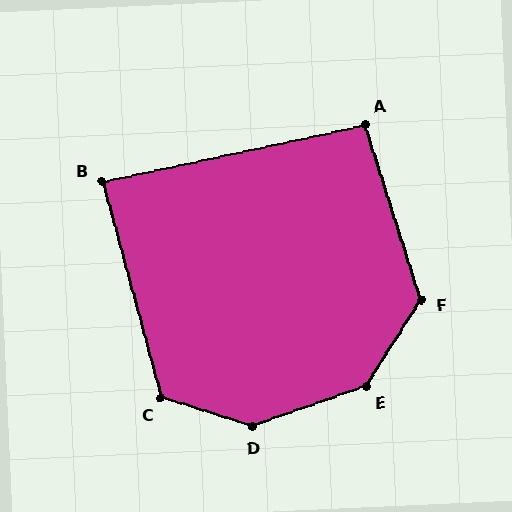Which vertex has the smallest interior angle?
B, at approximately 87 degrees.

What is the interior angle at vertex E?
Approximately 142 degrees (obtuse).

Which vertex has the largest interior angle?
D, at approximately 143 degrees.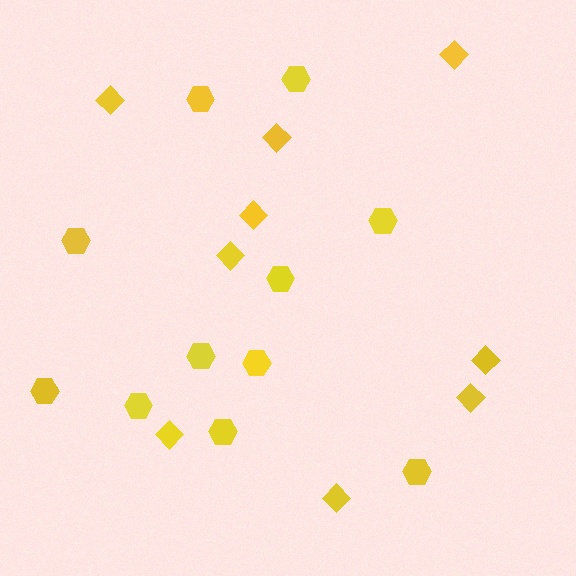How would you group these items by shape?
There are 2 groups: one group of diamonds (9) and one group of hexagons (11).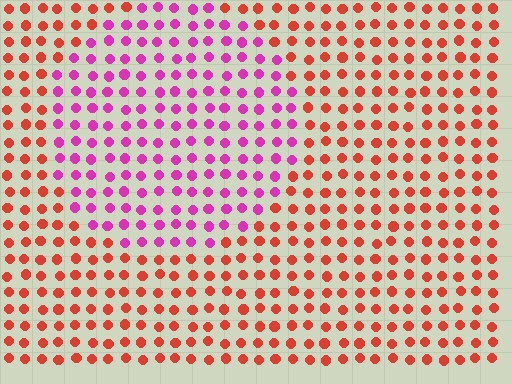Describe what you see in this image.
The image is filled with small red elements in a uniform arrangement. A circle-shaped region is visible where the elements are tinted to a slightly different hue, forming a subtle color boundary.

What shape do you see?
I see a circle.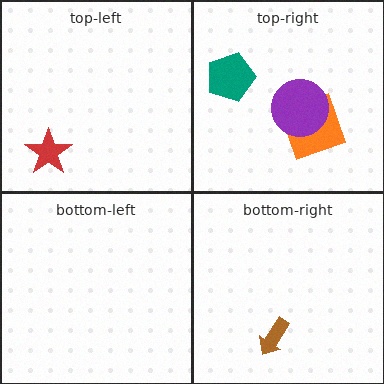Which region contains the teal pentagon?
The top-right region.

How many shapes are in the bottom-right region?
1.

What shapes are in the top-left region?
The red star.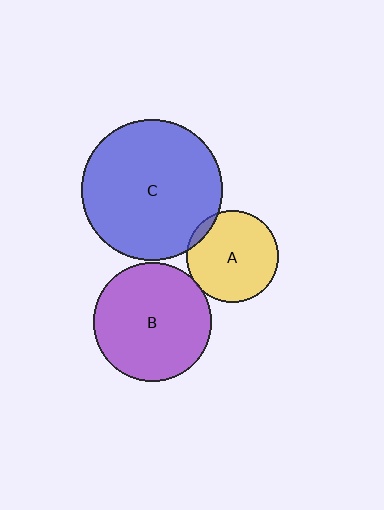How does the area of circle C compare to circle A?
Approximately 2.3 times.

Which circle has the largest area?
Circle C (blue).